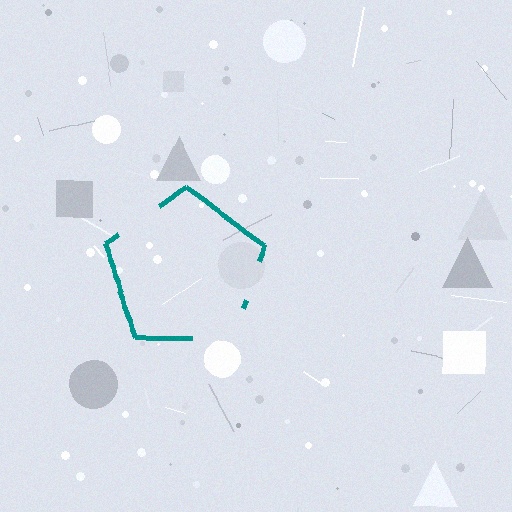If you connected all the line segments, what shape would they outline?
They would outline a pentagon.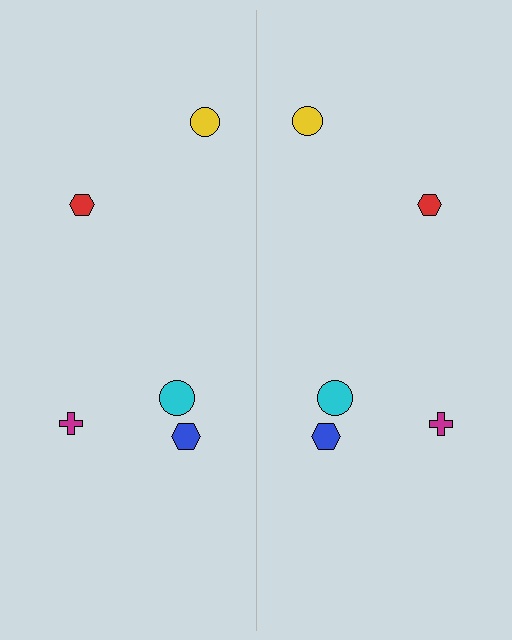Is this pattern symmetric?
Yes, this pattern has bilateral (reflection) symmetry.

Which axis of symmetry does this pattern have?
The pattern has a vertical axis of symmetry running through the center of the image.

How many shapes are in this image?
There are 10 shapes in this image.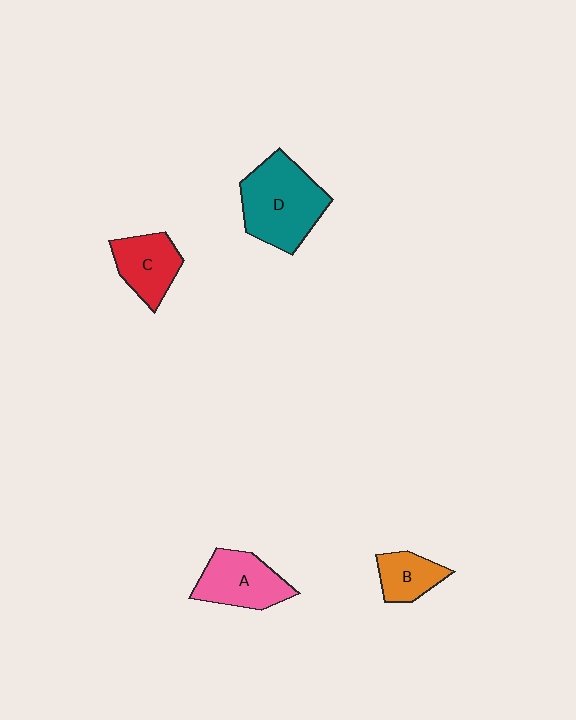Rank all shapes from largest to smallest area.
From largest to smallest: D (teal), A (pink), C (red), B (orange).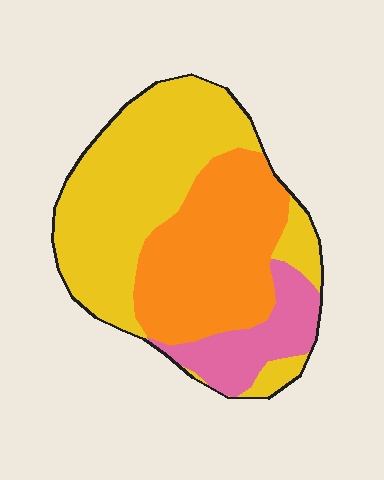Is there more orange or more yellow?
Yellow.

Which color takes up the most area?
Yellow, at roughly 50%.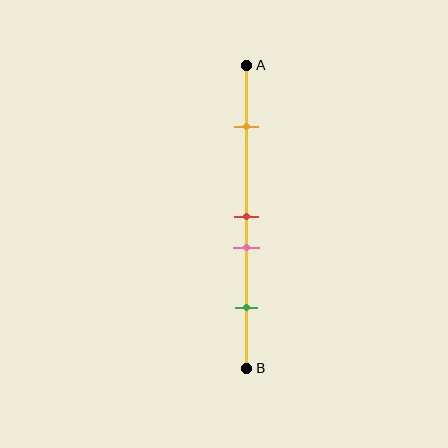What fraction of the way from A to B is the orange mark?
The orange mark is approximately 20% (0.2) of the way from A to B.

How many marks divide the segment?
There are 4 marks dividing the segment.